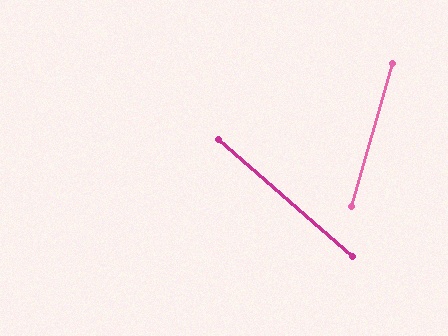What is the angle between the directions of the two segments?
Approximately 65 degrees.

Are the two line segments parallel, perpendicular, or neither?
Neither parallel nor perpendicular — they differ by about 65°.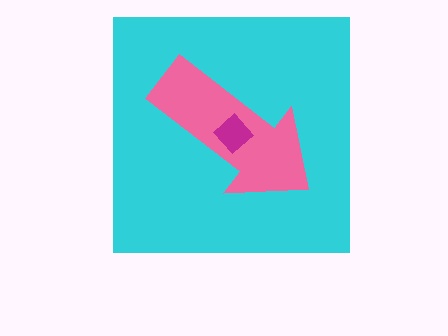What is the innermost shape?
The magenta diamond.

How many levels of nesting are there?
3.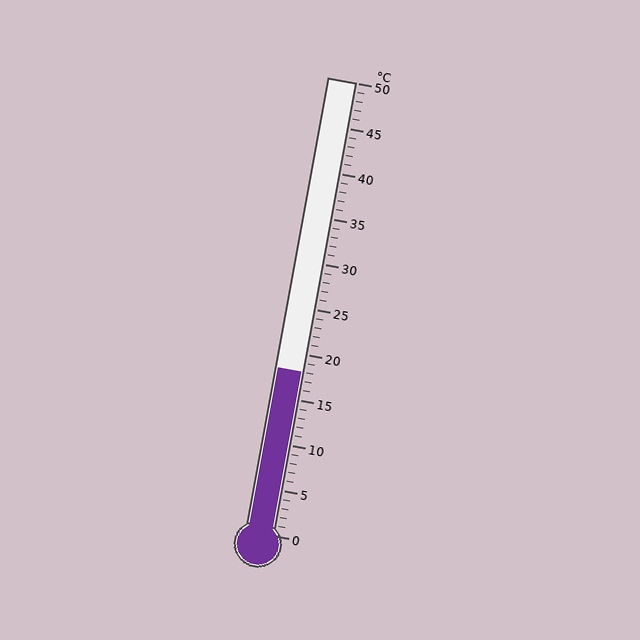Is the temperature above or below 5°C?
The temperature is above 5°C.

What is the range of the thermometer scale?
The thermometer scale ranges from 0°C to 50°C.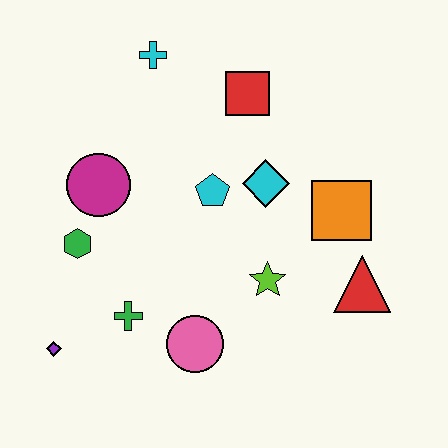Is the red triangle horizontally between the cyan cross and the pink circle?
No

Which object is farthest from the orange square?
The purple diamond is farthest from the orange square.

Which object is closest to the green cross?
The pink circle is closest to the green cross.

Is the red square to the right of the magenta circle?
Yes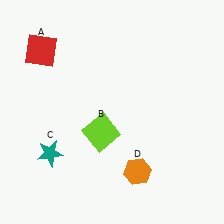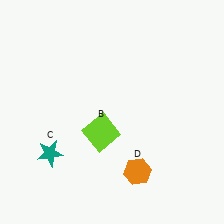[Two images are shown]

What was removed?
The red square (A) was removed in Image 2.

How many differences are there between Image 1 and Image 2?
There is 1 difference between the two images.